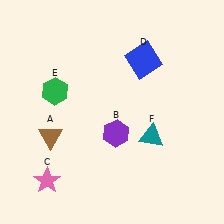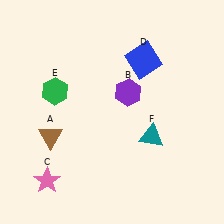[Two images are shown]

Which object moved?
The purple hexagon (B) moved up.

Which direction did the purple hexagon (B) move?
The purple hexagon (B) moved up.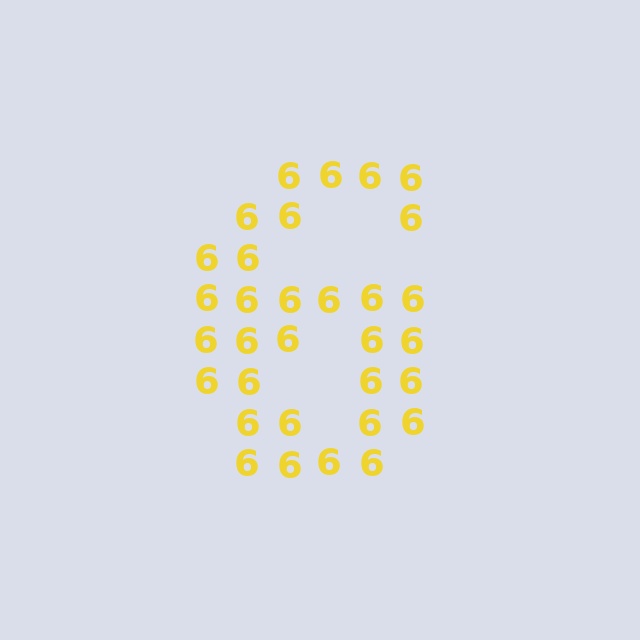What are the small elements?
The small elements are digit 6's.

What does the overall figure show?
The overall figure shows the digit 6.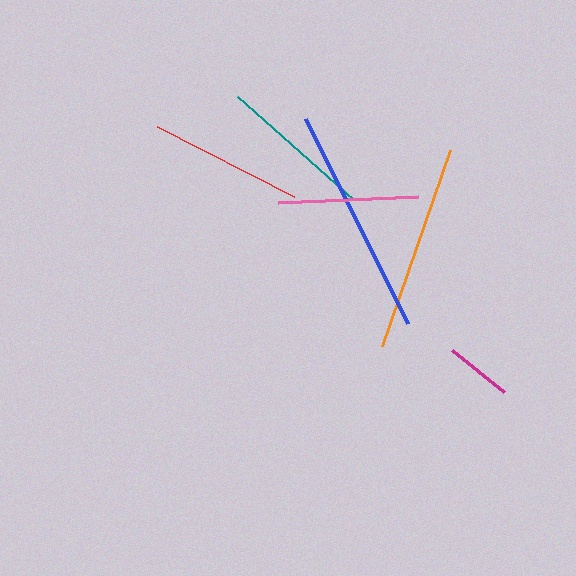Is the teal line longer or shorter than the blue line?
The blue line is longer than the teal line.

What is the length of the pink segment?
The pink segment is approximately 140 pixels long.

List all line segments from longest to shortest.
From longest to shortest: blue, orange, teal, red, pink, magenta.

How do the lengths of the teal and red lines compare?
The teal and red lines are approximately the same length.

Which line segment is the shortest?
The magenta line is the shortest at approximately 66 pixels.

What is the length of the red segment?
The red segment is approximately 154 pixels long.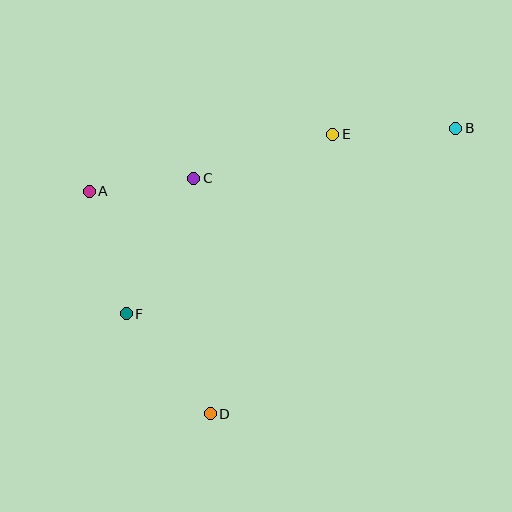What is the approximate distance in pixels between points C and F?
The distance between C and F is approximately 151 pixels.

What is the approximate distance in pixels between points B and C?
The distance between B and C is approximately 267 pixels.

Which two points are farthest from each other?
Points B and F are farthest from each other.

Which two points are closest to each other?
Points A and C are closest to each other.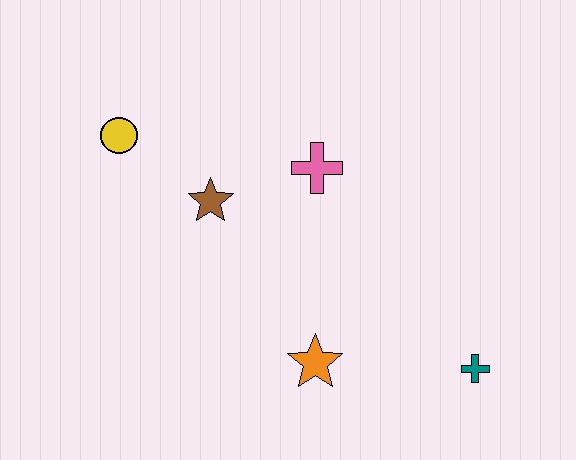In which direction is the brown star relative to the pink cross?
The brown star is to the left of the pink cross.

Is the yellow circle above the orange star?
Yes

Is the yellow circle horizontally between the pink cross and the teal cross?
No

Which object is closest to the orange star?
The teal cross is closest to the orange star.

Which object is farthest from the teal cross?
The yellow circle is farthest from the teal cross.